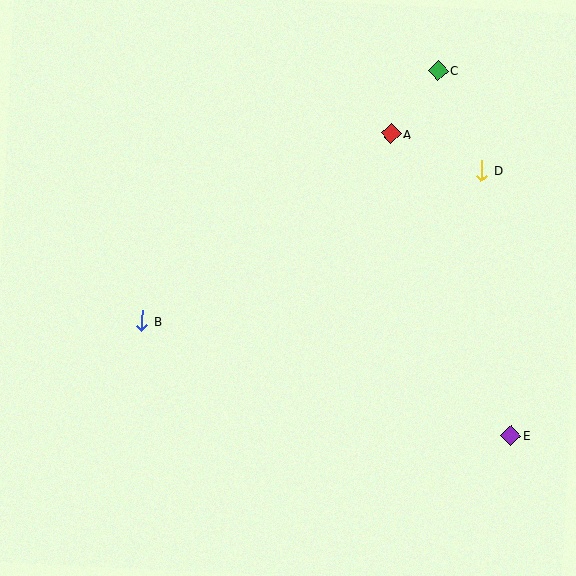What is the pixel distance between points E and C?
The distance between E and C is 372 pixels.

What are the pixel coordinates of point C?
Point C is at (438, 70).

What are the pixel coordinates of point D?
Point D is at (482, 170).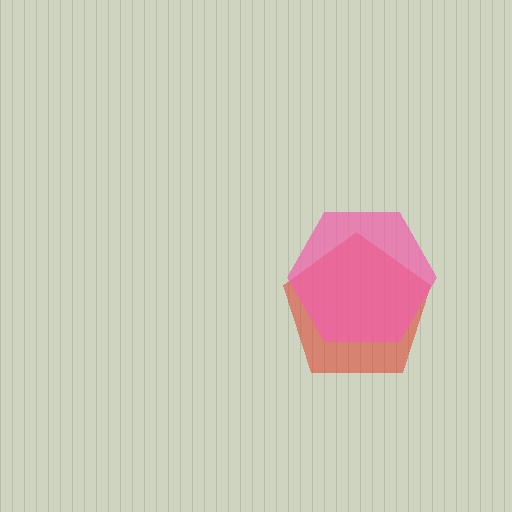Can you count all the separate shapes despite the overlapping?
Yes, there are 2 separate shapes.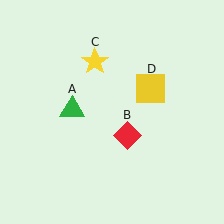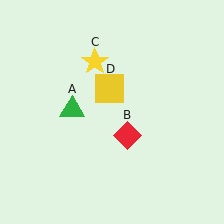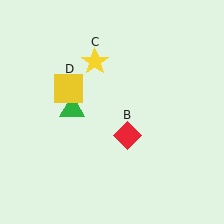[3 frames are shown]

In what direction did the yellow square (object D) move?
The yellow square (object D) moved left.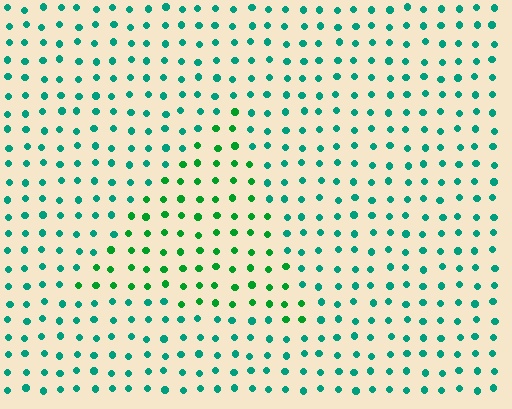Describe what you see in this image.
The image is filled with small teal elements in a uniform arrangement. A triangle-shaped region is visible where the elements are tinted to a slightly different hue, forming a subtle color boundary.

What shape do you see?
I see a triangle.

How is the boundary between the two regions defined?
The boundary is defined purely by a slight shift in hue (about 34 degrees). Spacing, size, and orientation are identical on both sides.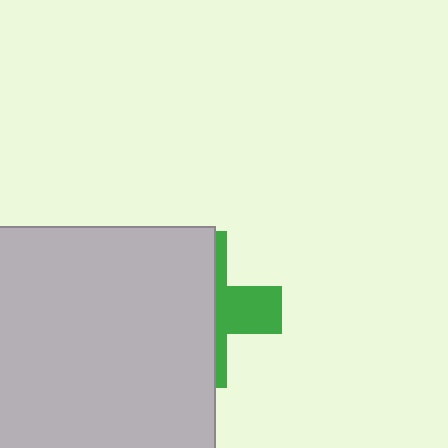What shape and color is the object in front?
The object in front is a light gray square.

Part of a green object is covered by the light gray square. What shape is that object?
It is a cross.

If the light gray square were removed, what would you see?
You would see the complete green cross.